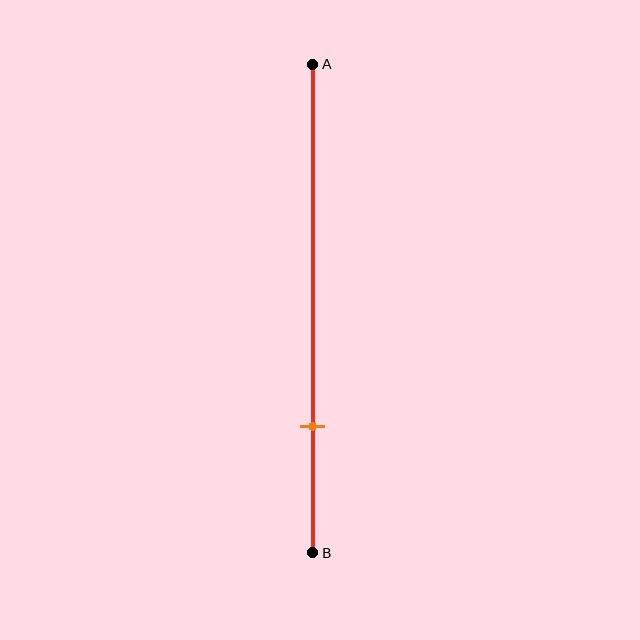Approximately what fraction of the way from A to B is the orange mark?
The orange mark is approximately 75% of the way from A to B.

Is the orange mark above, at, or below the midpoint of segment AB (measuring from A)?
The orange mark is below the midpoint of segment AB.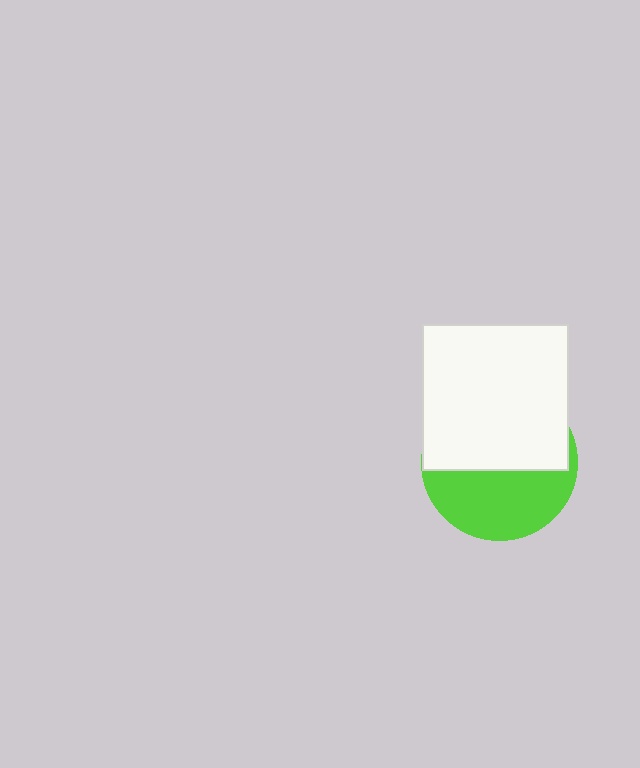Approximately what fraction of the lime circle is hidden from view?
Roughly 56% of the lime circle is hidden behind the white square.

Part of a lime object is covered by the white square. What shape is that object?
It is a circle.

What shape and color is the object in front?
The object in front is a white square.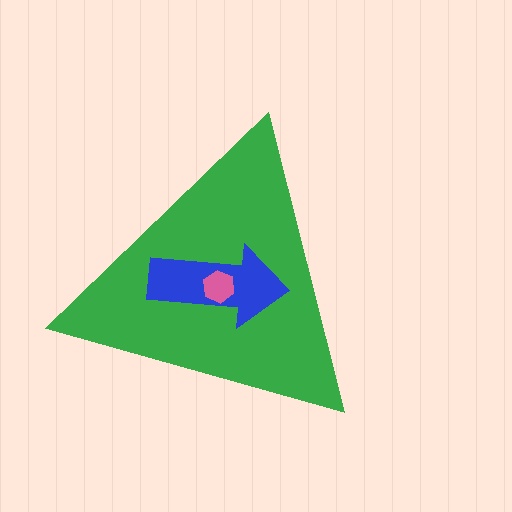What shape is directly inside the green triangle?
The blue arrow.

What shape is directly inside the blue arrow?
The pink hexagon.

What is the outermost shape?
The green triangle.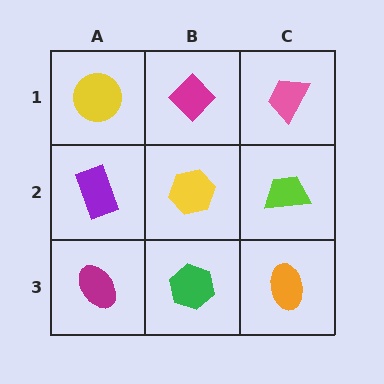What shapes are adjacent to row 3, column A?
A purple rectangle (row 2, column A), a green hexagon (row 3, column B).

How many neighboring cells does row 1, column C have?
2.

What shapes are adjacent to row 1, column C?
A lime trapezoid (row 2, column C), a magenta diamond (row 1, column B).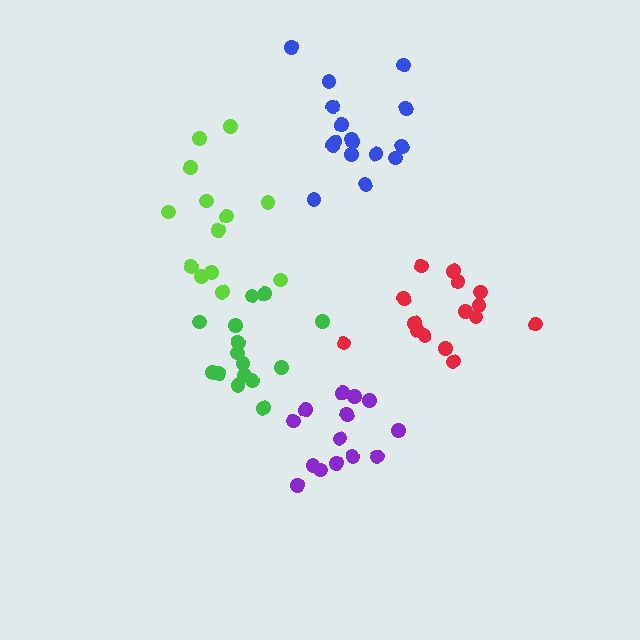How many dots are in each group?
Group 1: 13 dots, Group 2: 16 dots, Group 3: 15 dots, Group 4: 14 dots, Group 5: 15 dots (73 total).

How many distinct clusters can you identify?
There are 5 distinct clusters.